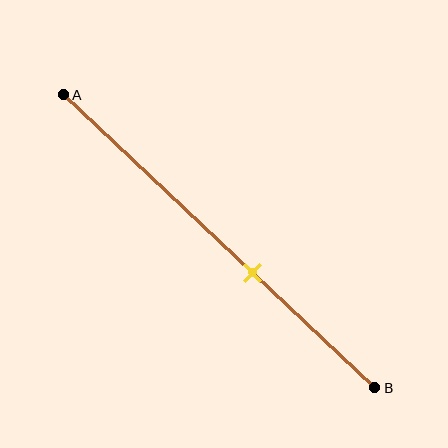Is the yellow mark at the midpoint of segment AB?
No, the mark is at about 60% from A, not at the 50% midpoint.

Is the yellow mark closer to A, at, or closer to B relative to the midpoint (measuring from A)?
The yellow mark is closer to point B than the midpoint of segment AB.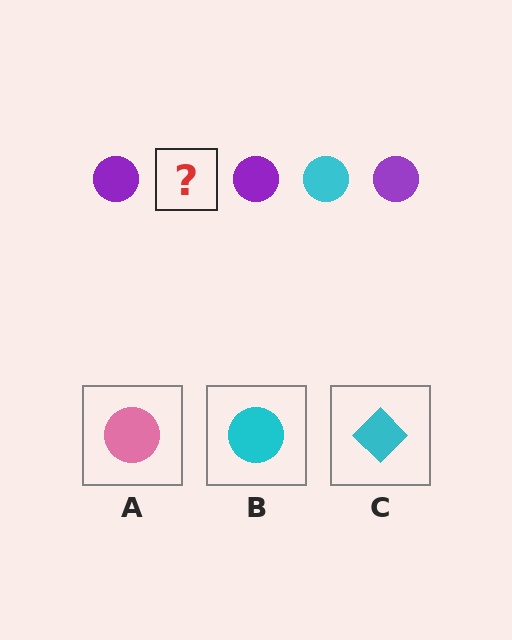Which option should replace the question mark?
Option B.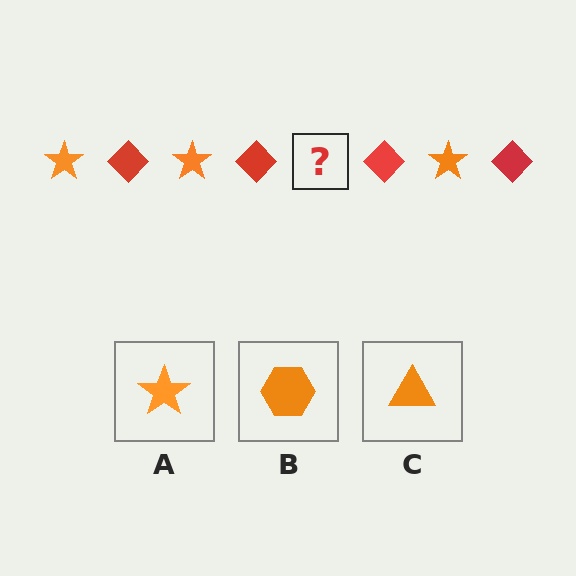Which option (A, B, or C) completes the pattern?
A.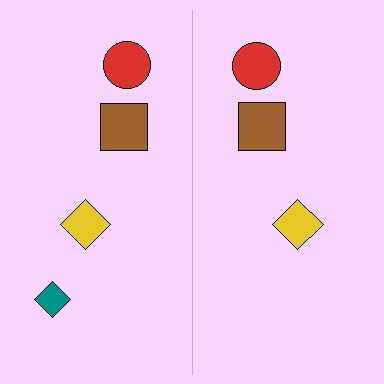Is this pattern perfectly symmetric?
No, the pattern is not perfectly symmetric. A teal diamond is missing from the right side.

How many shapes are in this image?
There are 7 shapes in this image.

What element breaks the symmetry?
A teal diamond is missing from the right side.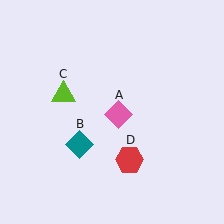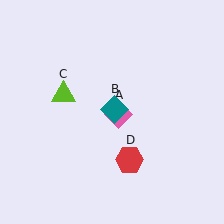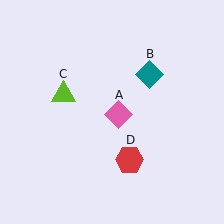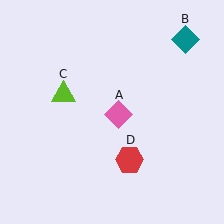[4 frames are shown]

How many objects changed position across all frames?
1 object changed position: teal diamond (object B).